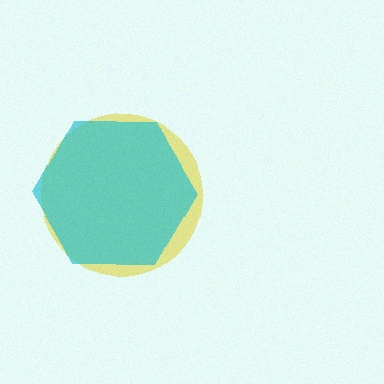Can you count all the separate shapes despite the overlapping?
Yes, there are 2 separate shapes.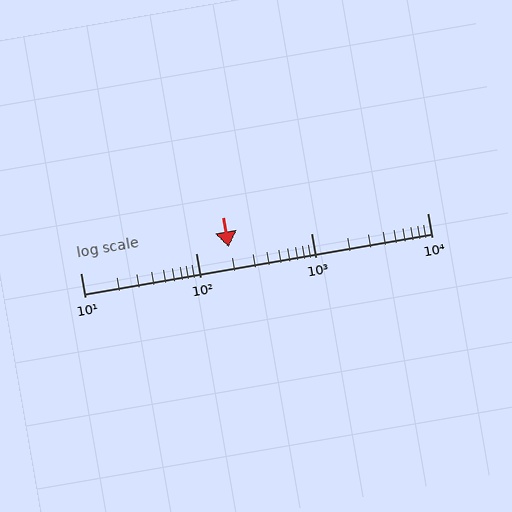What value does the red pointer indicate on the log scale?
The pointer indicates approximately 190.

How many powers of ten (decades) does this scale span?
The scale spans 3 decades, from 10 to 10000.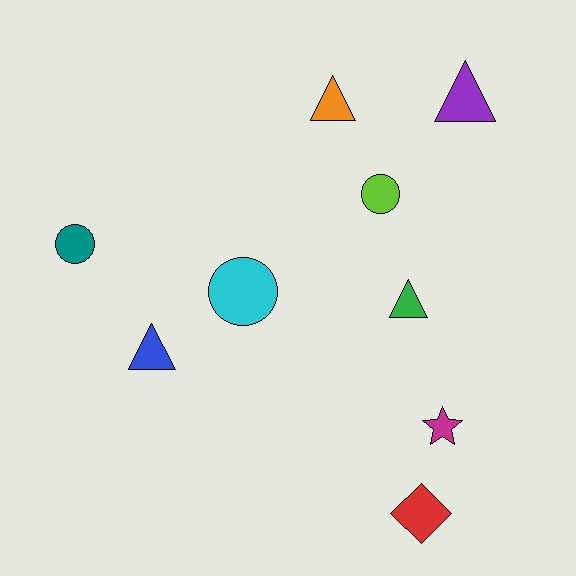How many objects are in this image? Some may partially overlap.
There are 9 objects.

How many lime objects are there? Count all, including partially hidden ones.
There is 1 lime object.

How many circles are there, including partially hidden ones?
There are 3 circles.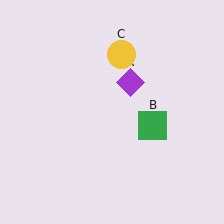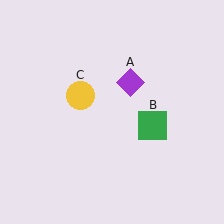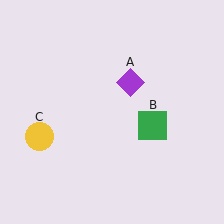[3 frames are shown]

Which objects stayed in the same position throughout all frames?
Purple diamond (object A) and green square (object B) remained stationary.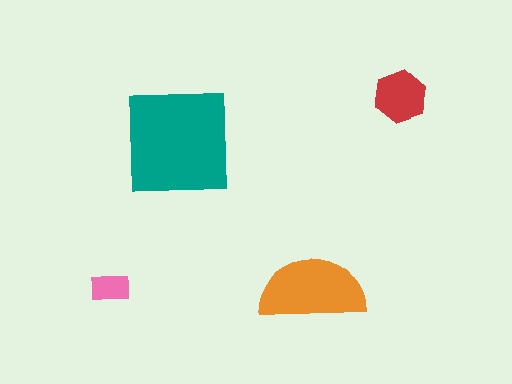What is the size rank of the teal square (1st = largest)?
1st.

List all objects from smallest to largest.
The pink rectangle, the red hexagon, the orange semicircle, the teal square.